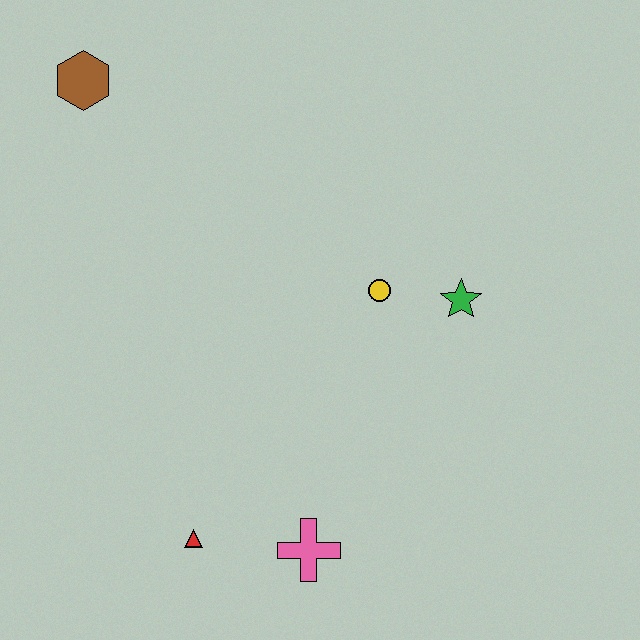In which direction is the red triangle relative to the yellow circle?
The red triangle is below the yellow circle.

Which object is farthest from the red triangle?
The brown hexagon is farthest from the red triangle.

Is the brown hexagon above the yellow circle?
Yes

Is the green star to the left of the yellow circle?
No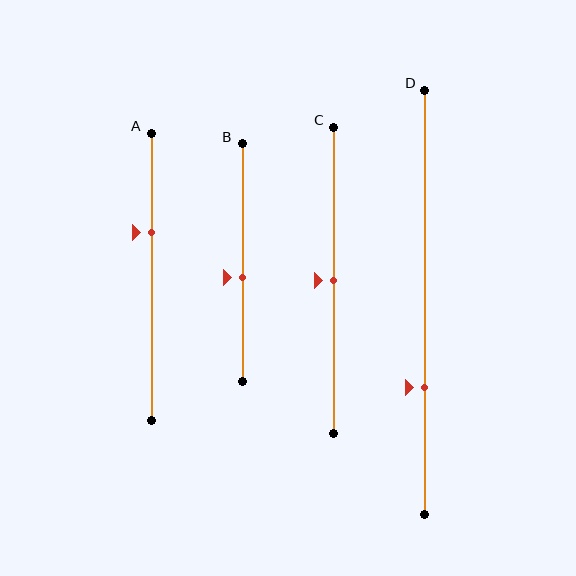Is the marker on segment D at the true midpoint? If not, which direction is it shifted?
No, the marker on segment D is shifted downward by about 20% of the segment length.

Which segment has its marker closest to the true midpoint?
Segment C has its marker closest to the true midpoint.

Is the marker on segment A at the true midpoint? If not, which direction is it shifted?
No, the marker on segment A is shifted upward by about 16% of the segment length.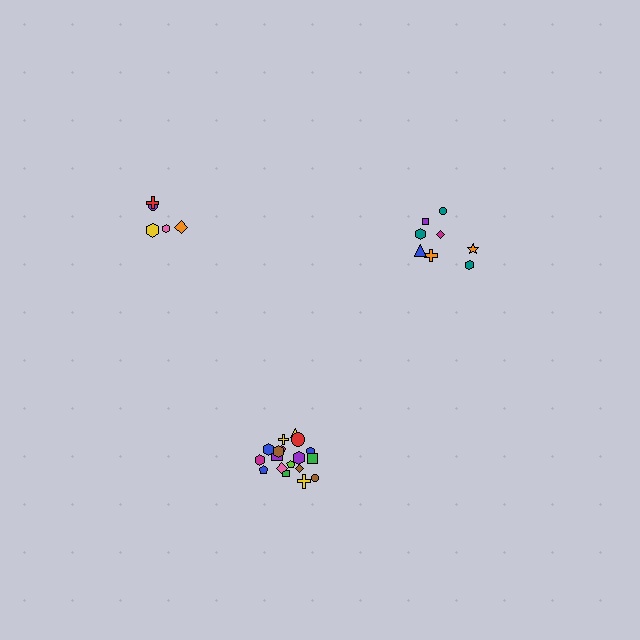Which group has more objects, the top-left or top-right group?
The top-right group.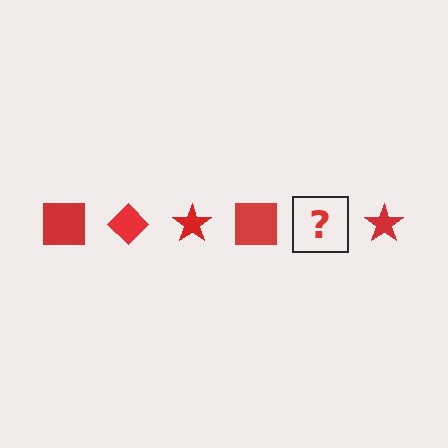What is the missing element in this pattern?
The missing element is a red diamond.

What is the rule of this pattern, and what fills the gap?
The rule is that the pattern cycles through square, diamond, star shapes in red. The gap should be filled with a red diamond.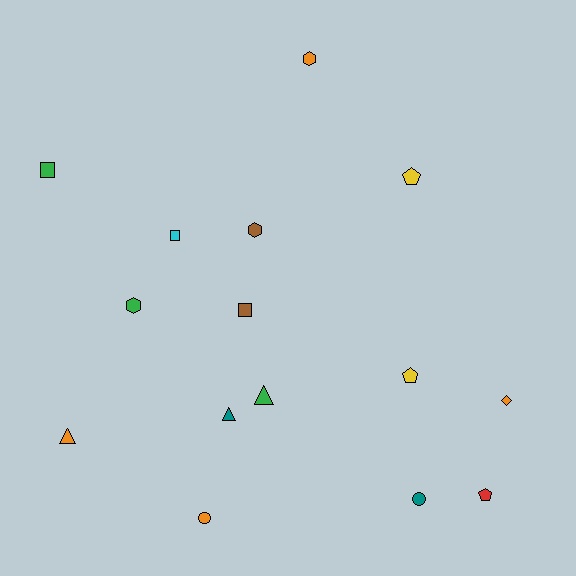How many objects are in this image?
There are 15 objects.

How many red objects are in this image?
There is 1 red object.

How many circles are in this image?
There are 2 circles.